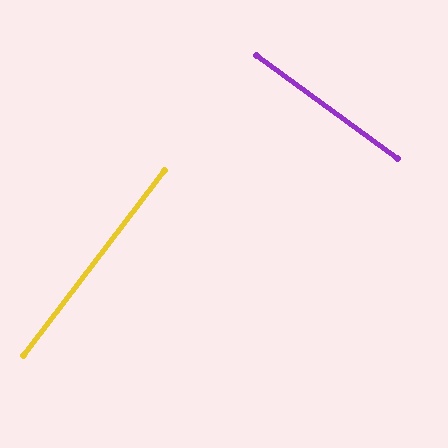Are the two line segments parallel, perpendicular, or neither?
Perpendicular — they meet at approximately 89°.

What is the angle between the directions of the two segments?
Approximately 89 degrees.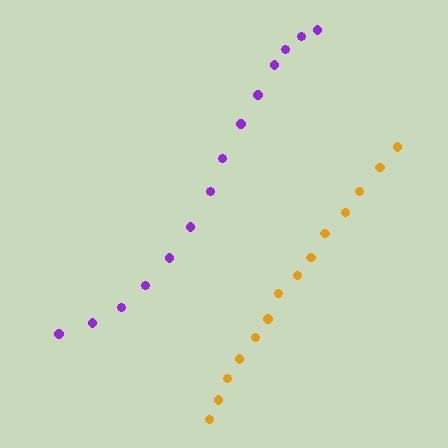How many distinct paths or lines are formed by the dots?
There are 2 distinct paths.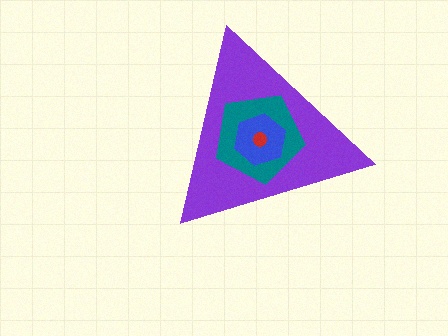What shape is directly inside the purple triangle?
The teal pentagon.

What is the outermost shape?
The purple triangle.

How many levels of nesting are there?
4.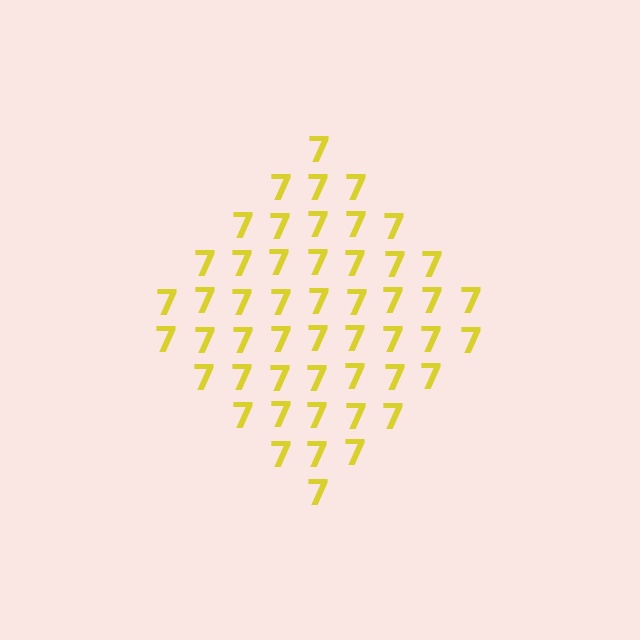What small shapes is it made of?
It is made of small digit 7's.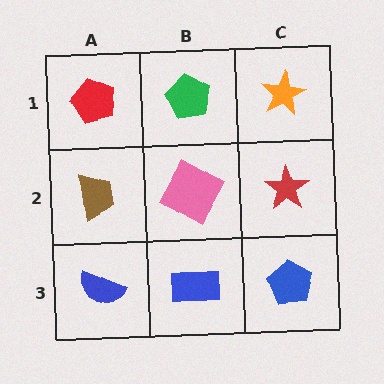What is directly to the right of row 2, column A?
A pink square.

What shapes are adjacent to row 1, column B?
A pink square (row 2, column B), a red pentagon (row 1, column A), an orange star (row 1, column C).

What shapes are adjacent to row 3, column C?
A red star (row 2, column C), a blue rectangle (row 3, column B).